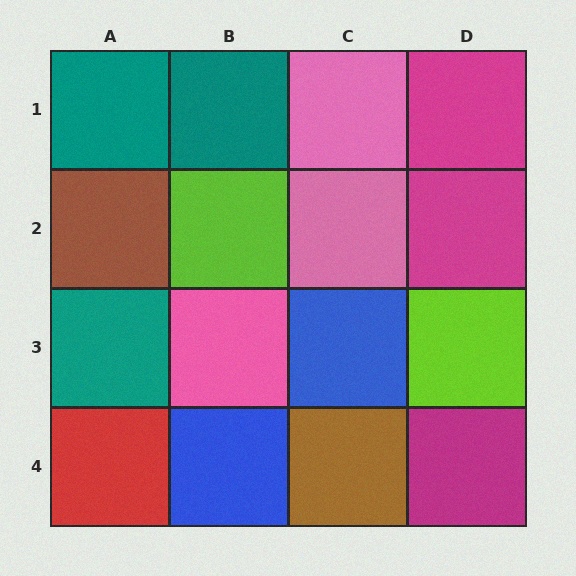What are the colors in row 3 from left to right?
Teal, pink, blue, lime.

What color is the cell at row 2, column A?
Brown.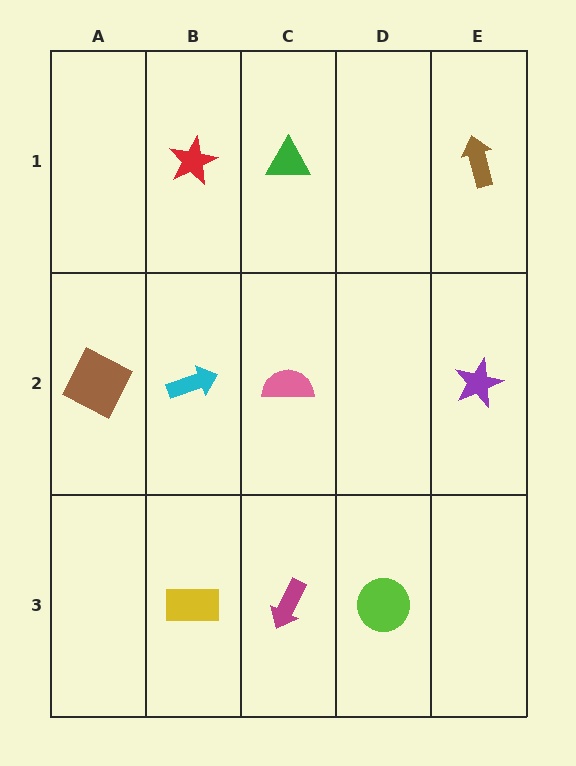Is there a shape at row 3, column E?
No, that cell is empty.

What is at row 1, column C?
A green triangle.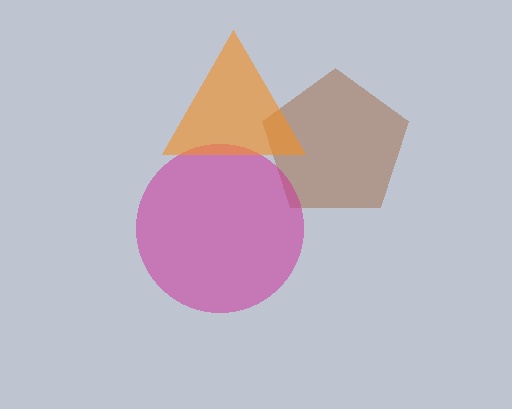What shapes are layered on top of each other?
The layered shapes are: a brown pentagon, a magenta circle, an orange triangle.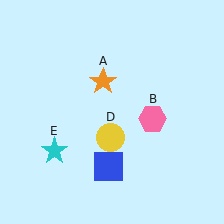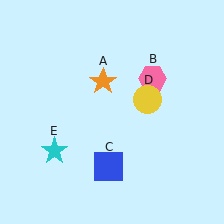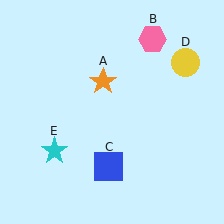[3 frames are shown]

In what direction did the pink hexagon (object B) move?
The pink hexagon (object B) moved up.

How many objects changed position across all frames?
2 objects changed position: pink hexagon (object B), yellow circle (object D).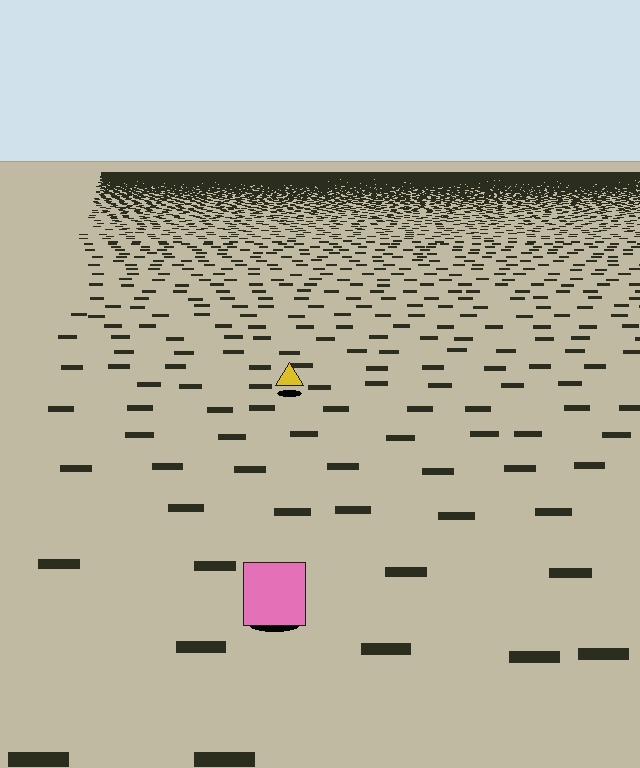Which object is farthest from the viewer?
The yellow triangle is farthest from the viewer. It appears smaller and the ground texture around it is denser.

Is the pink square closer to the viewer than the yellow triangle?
Yes. The pink square is closer — you can tell from the texture gradient: the ground texture is coarser near it.